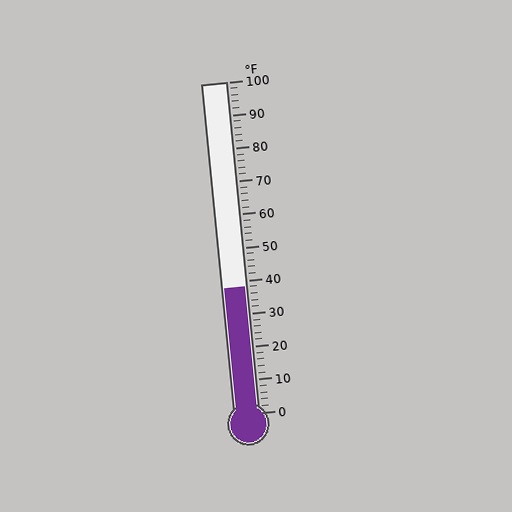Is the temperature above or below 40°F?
The temperature is below 40°F.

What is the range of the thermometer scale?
The thermometer scale ranges from 0°F to 100°F.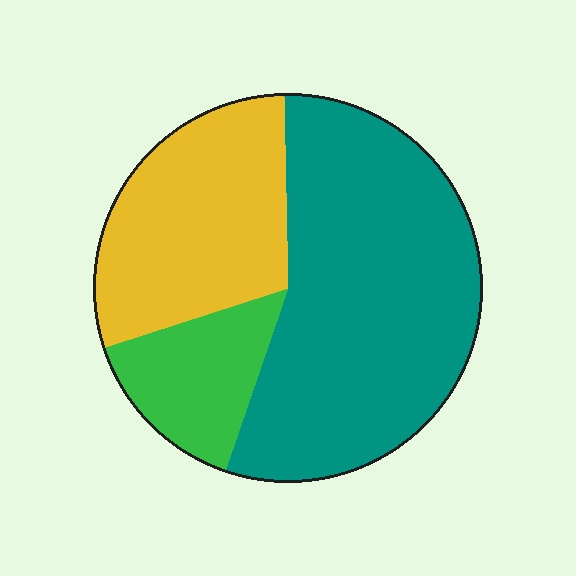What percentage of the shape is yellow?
Yellow takes up between a quarter and a half of the shape.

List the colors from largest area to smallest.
From largest to smallest: teal, yellow, green.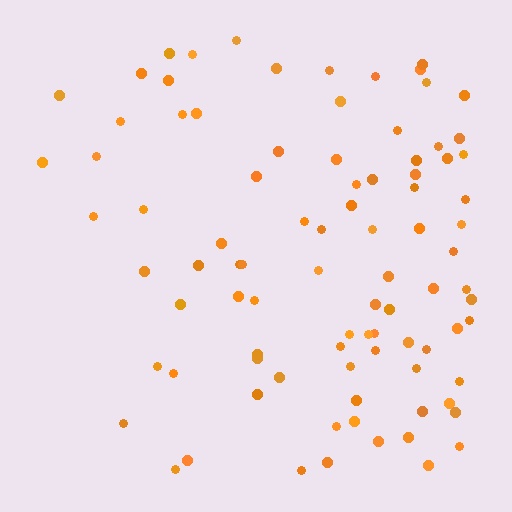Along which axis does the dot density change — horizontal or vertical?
Horizontal.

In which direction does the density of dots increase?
From left to right, with the right side densest.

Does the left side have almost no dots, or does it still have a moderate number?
Still a moderate number, just noticeably fewer than the right.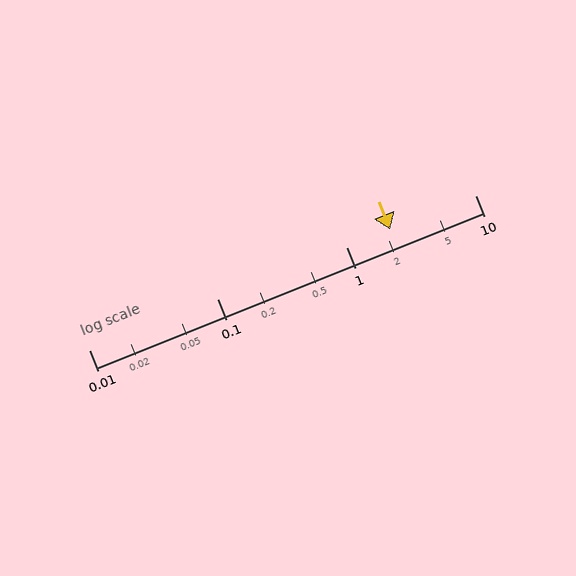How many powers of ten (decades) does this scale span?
The scale spans 3 decades, from 0.01 to 10.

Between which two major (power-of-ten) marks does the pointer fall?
The pointer is between 1 and 10.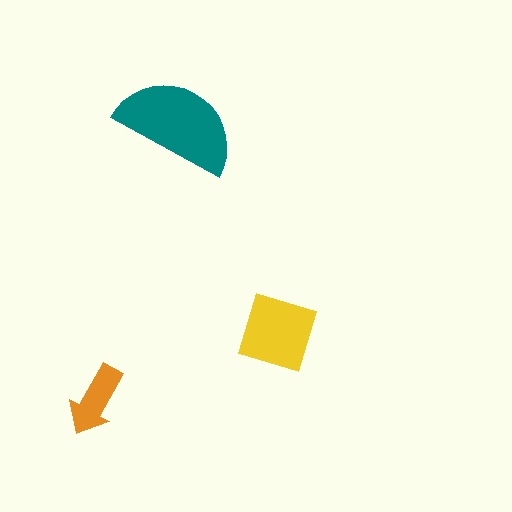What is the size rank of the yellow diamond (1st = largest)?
2nd.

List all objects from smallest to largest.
The orange arrow, the yellow diamond, the teal semicircle.